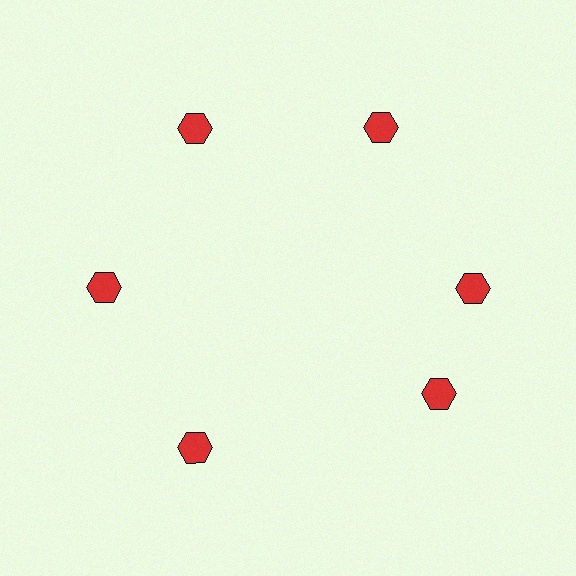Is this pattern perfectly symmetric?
No. The 6 red hexagons are arranged in a ring, but one element near the 5 o'clock position is rotated out of alignment along the ring, breaking the 6-fold rotational symmetry.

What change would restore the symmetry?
The symmetry would be restored by rotating it back into even spacing with its neighbors so that all 6 hexagons sit at equal angles and equal distance from the center.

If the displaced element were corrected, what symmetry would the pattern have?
It would have 6-fold rotational symmetry — the pattern would map onto itself every 60 degrees.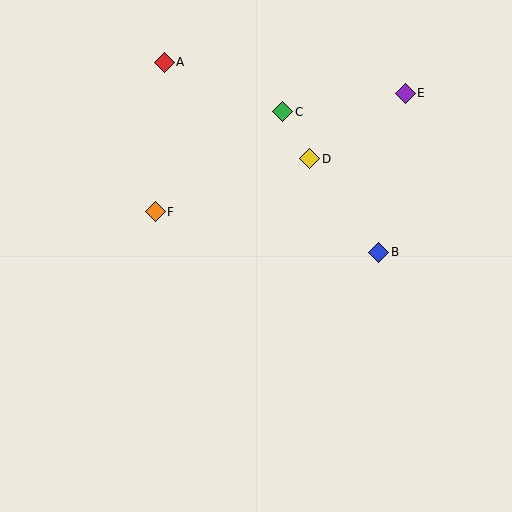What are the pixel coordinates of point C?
Point C is at (282, 112).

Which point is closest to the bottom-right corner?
Point B is closest to the bottom-right corner.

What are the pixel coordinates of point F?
Point F is at (155, 212).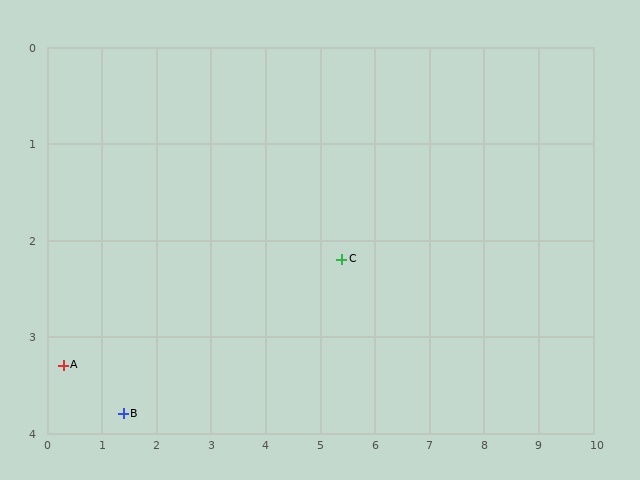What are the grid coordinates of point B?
Point B is at approximately (1.4, 3.8).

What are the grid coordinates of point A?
Point A is at approximately (0.3, 3.3).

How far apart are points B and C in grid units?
Points B and C are about 4.3 grid units apart.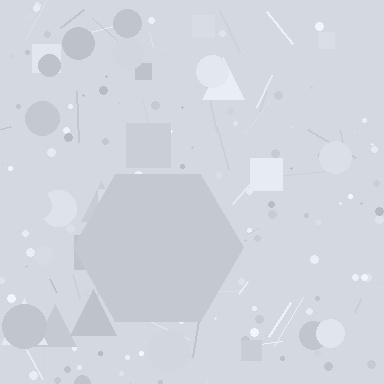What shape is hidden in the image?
A hexagon is hidden in the image.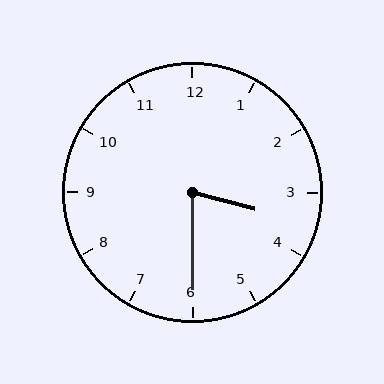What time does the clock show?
3:30.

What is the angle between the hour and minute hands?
Approximately 75 degrees.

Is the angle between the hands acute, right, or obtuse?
It is acute.